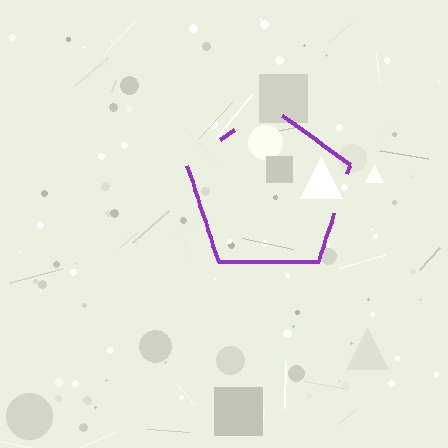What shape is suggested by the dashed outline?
The dashed outline suggests a pentagon.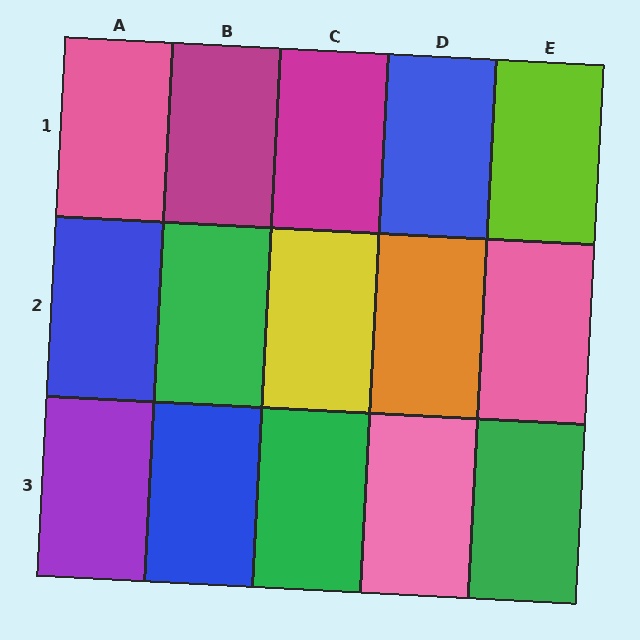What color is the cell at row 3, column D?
Pink.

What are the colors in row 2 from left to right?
Blue, green, yellow, orange, pink.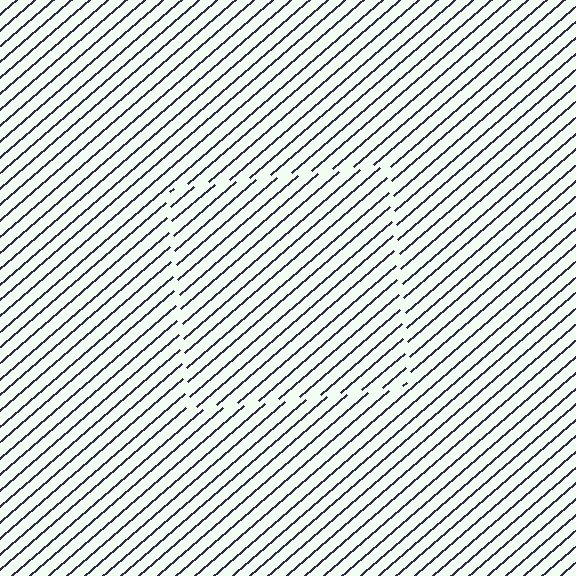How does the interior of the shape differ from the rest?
The interior of the shape contains the same grating, shifted by half a period — the contour is defined by the phase discontinuity where line-ends from the inner and outer gratings abut.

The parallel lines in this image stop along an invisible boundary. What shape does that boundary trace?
An illusory square. The interior of the shape contains the same grating, shifted by half a period — the contour is defined by the phase discontinuity where line-ends from the inner and outer gratings abut.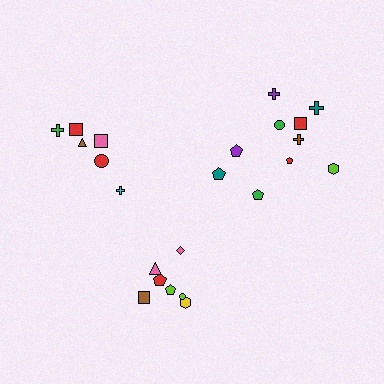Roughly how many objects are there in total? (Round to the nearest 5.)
Roughly 25 objects in total.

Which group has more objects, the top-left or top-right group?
The top-right group.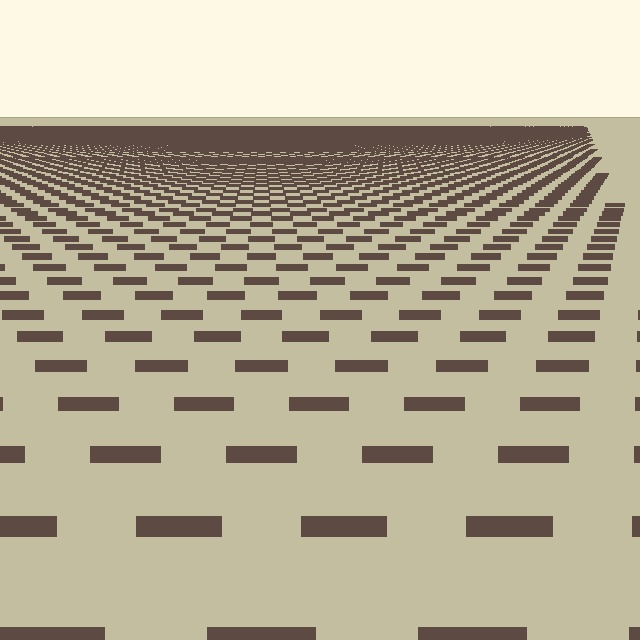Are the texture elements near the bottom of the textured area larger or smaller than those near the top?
Larger. Near the bottom, elements are closer to the viewer and appear at a bigger on-screen size.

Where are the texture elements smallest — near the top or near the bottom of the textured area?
Near the top.